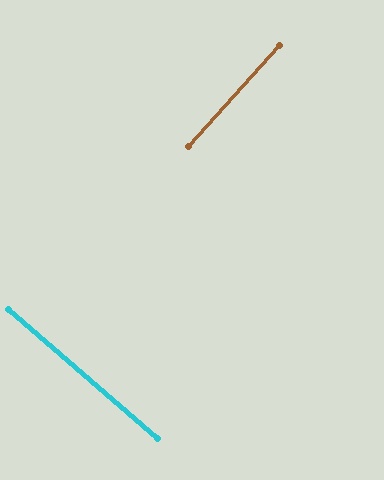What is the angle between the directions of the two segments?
Approximately 89 degrees.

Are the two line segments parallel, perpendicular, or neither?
Perpendicular — they meet at approximately 89°.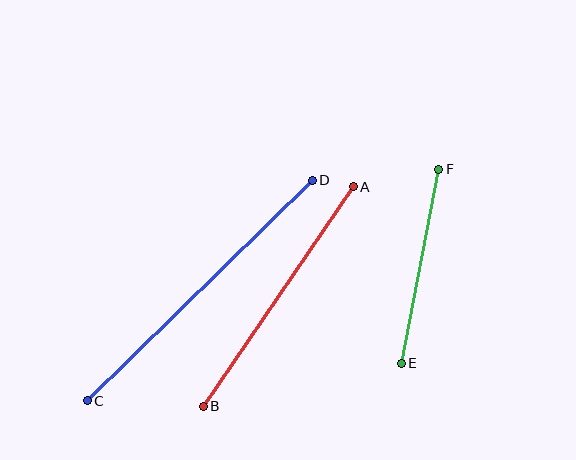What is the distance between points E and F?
The distance is approximately 198 pixels.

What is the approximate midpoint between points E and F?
The midpoint is at approximately (420, 266) pixels.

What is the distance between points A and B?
The distance is approximately 266 pixels.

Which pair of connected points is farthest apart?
Points C and D are farthest apart.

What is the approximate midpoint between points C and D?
The midpoint is at approximately (200, 290) pixels.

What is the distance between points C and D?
The distance is approximately 315 pixels.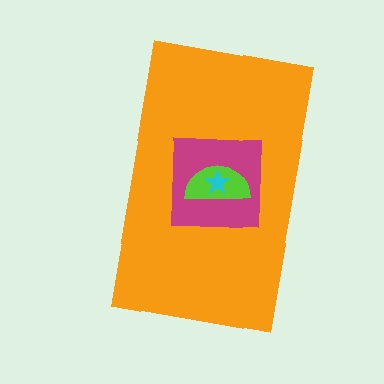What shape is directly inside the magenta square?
The lime semicircle.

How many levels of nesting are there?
4.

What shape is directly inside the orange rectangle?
The magenta square.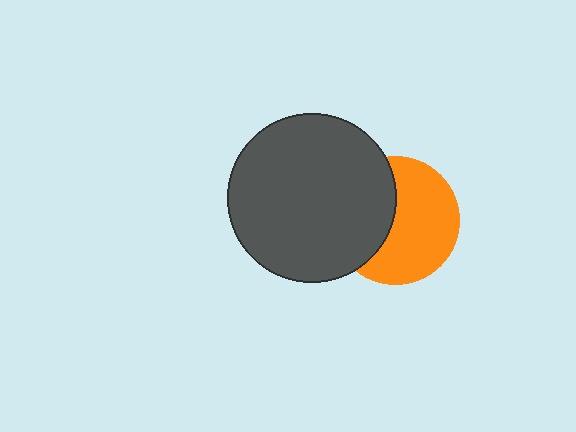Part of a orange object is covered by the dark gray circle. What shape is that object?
It is a circle.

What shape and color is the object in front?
The object in front is a dark gray circle.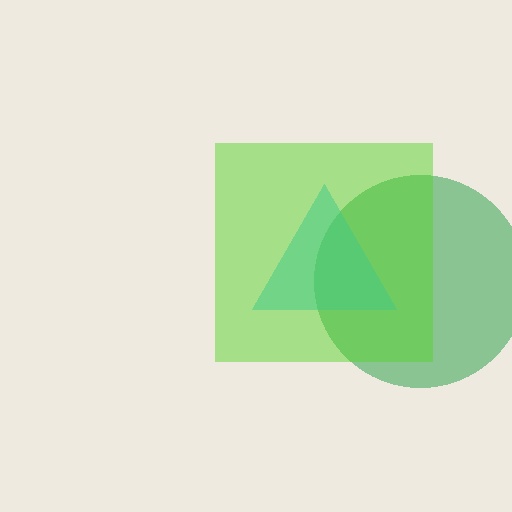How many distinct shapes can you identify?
There are 3 distinct shapes: a green circle, a cyan triangle, a lime square.